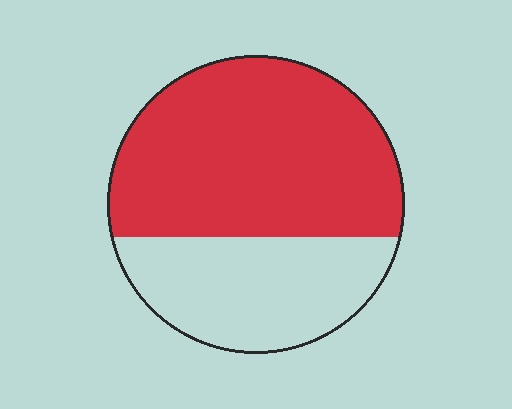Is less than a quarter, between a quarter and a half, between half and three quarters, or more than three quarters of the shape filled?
Between half and three quarters.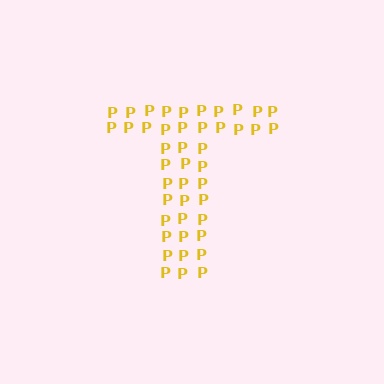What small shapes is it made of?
It is made of small letter P's.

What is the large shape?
The large shape is the letter T.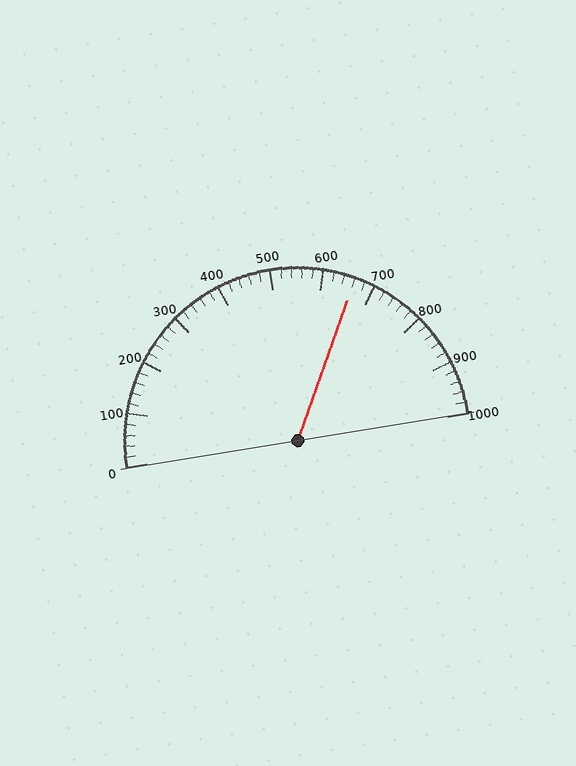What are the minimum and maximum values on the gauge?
The gauge ranges from 0 to 1000.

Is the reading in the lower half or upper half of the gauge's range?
The reading is in the upper half of the range (0 to 1000).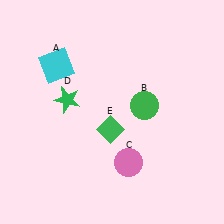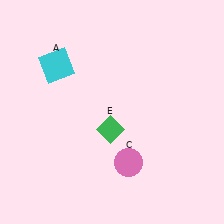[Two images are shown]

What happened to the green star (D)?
The green star (D) was removed in Image 2. It was in the top-left area of Image 1.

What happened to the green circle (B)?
The green circle (B) was removed in Image 2. It was in the top-right area of Image 1.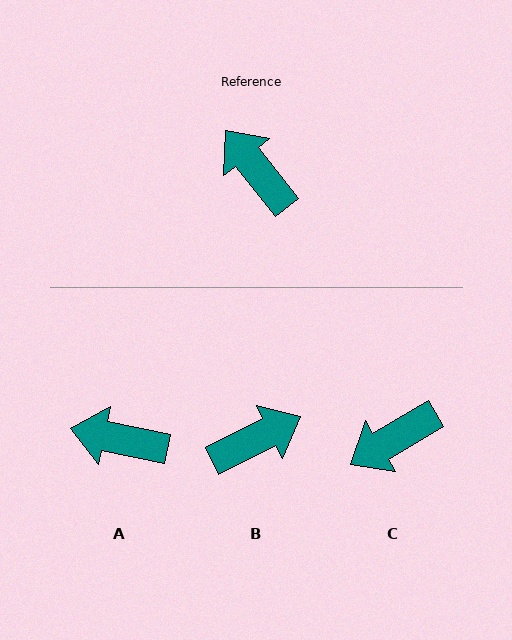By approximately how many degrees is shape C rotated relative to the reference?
Approximately 82 degrees counter-clockwise.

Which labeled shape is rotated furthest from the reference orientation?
B, about 102 degrees away.